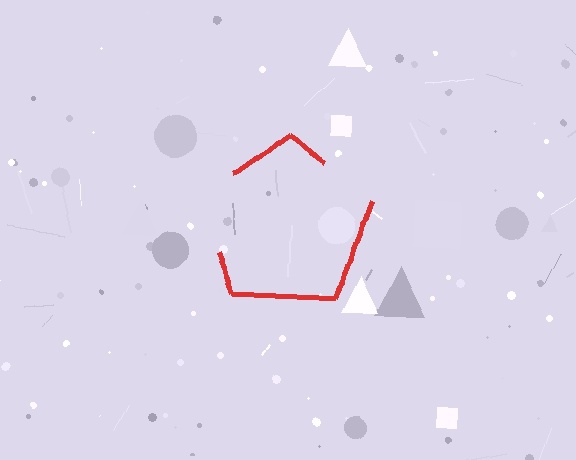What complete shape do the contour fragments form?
The contour fragments form a pentagon.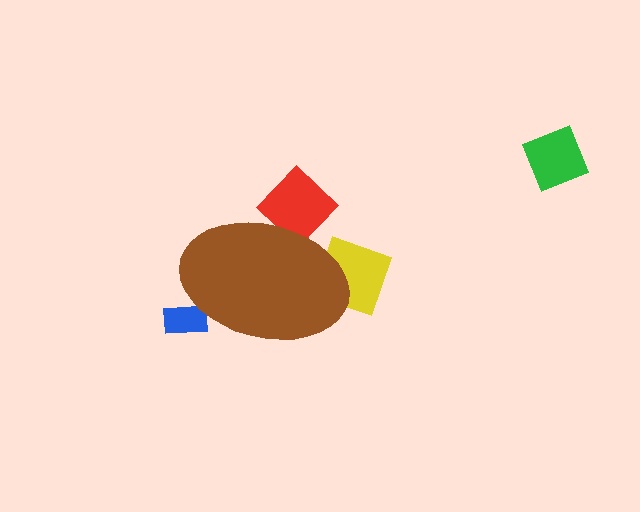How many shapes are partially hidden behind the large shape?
3 shapes are partially hidden.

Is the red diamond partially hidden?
Yes, the red diamond is partially hidden behind the brown ellipse.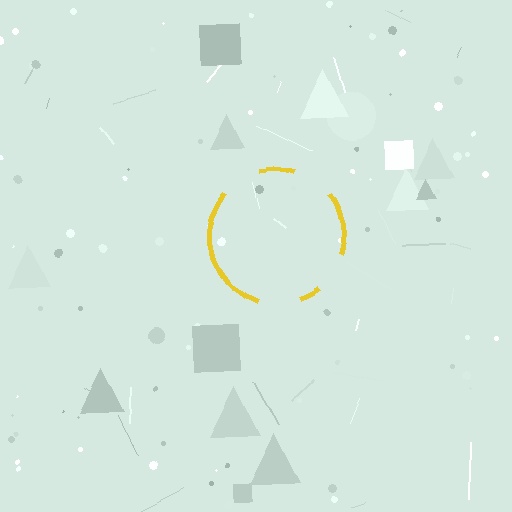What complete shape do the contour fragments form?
The contour fragments form a circle.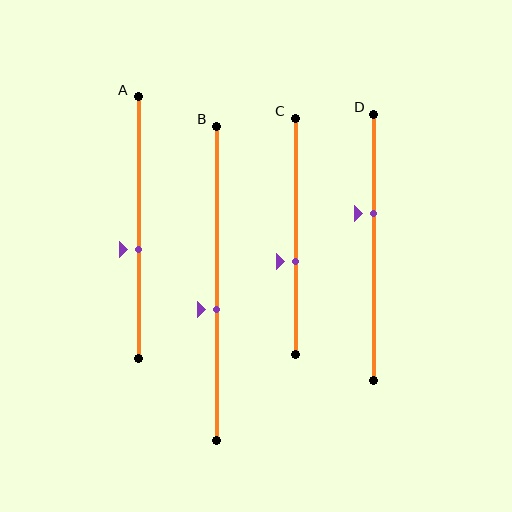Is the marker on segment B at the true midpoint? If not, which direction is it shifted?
No, the marker on segment B is shifted downward by about 8% of the segment length.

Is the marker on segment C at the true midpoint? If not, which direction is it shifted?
No, the marker on segment C is shifted downward by about 11% of the segment length.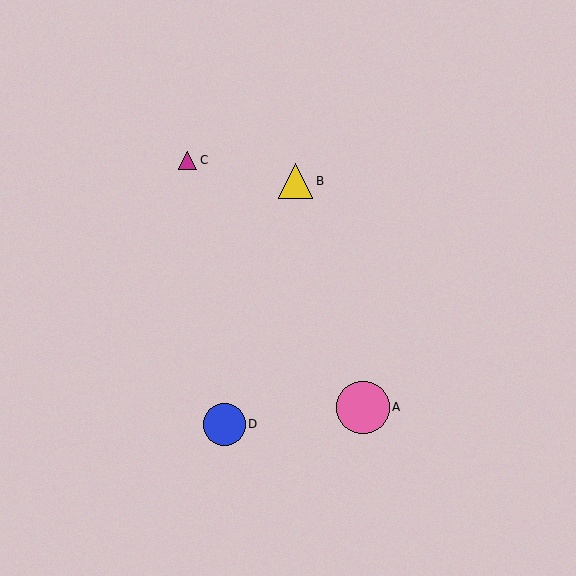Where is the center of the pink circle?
The center of the pink circle is at (363, 407).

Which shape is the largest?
The pink circle (labeled A) is the largest.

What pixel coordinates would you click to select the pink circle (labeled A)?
Click at (363, 407) to select the pink circle A.